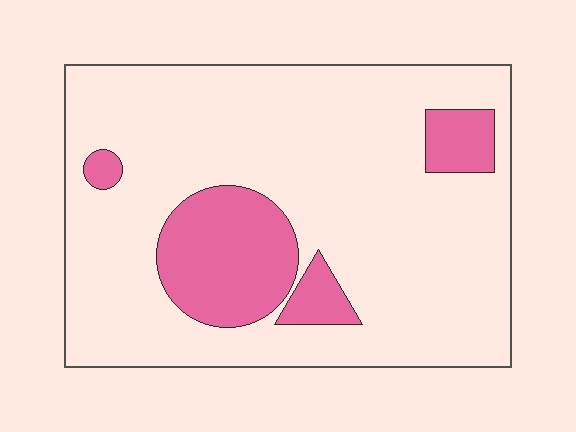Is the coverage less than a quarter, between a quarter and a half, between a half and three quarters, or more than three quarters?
Less than a quarter.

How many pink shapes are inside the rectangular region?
4.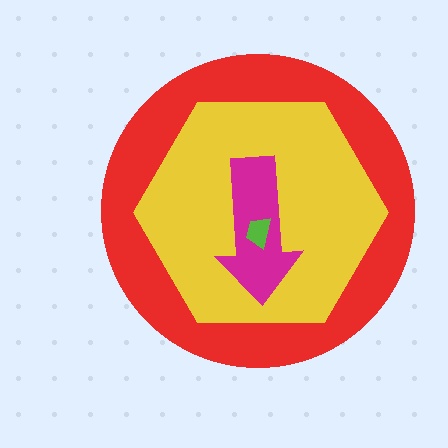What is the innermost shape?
The lime trapezoid.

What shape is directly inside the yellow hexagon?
The magenta arrow.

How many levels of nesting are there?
4.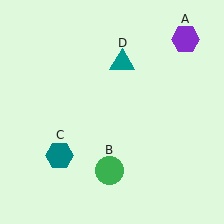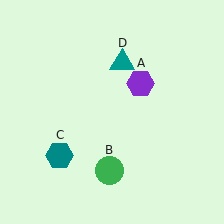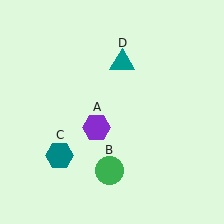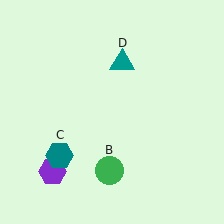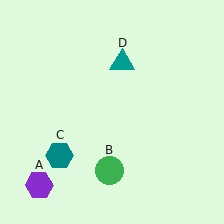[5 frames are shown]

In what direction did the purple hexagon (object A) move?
The purple hexagon (object A) moved down and to the left.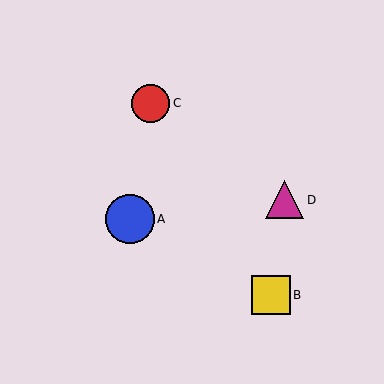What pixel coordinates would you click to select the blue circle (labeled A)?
Click at (130, 219) to select the blue circle A.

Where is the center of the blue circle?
The center of the blue circle is at (130, 219).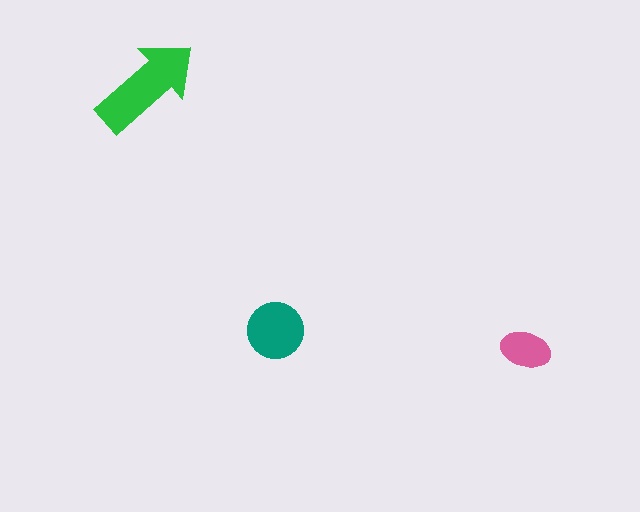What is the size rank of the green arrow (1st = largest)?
1st.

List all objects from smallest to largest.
The pink ellipse, the teal circle, the green arrow.